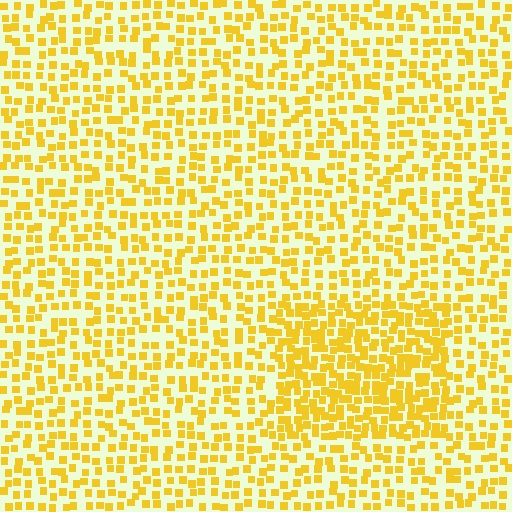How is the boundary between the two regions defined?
The boundary is defined by a change in element density (approximately 1.8x ratio). All elements are the same color, size, and shape.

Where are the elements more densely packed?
The elements are more densely packed inside the rectangle boundary.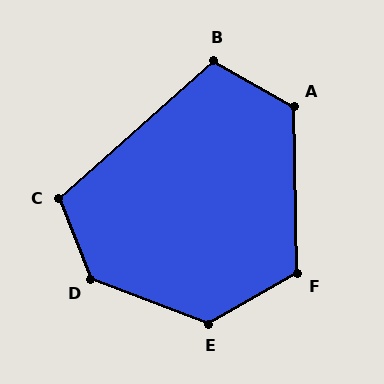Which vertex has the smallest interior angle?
B, at approximately 109 degrees.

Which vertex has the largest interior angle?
D, at approximately 133 degrees.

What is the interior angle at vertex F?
Approximately 119 degrees (obtuse).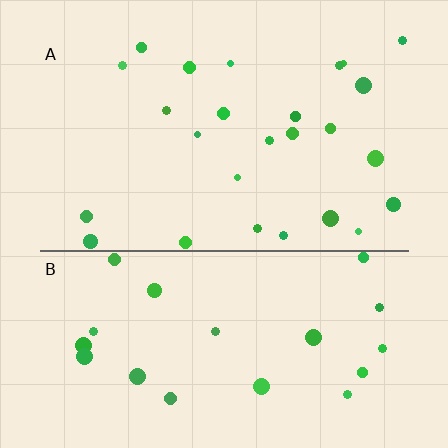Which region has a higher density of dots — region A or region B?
A (the top).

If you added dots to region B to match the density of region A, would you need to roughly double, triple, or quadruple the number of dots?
Approximately double.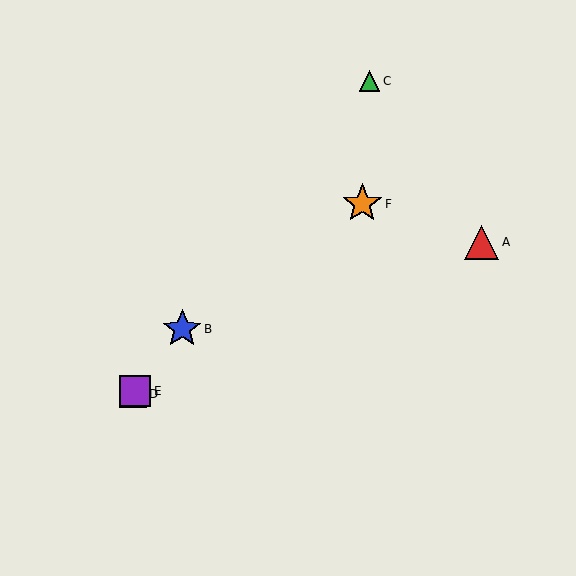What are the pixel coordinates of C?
Object C is at (370, 81).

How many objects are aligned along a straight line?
4 objects (B, C, D, E) are aligned along a straight line.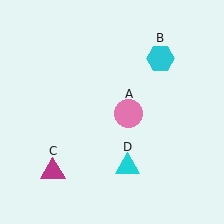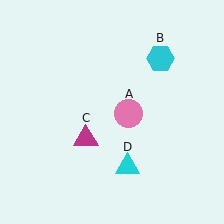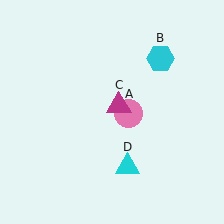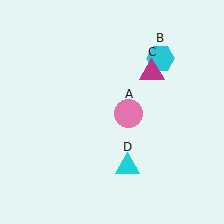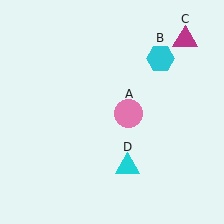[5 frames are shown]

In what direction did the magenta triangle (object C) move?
The magenta triangle (object C) moved up and to the right.